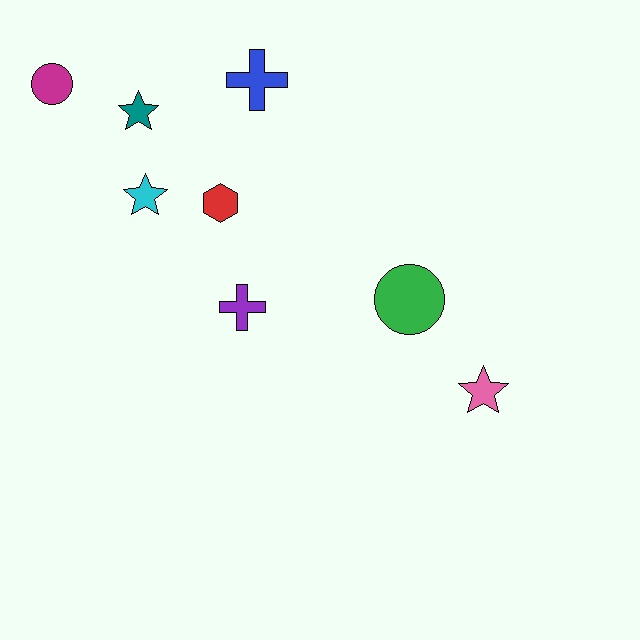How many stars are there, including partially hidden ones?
There are 3 stars.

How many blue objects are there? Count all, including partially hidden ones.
There is 1 blue object.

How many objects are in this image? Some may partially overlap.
There are 8 objects.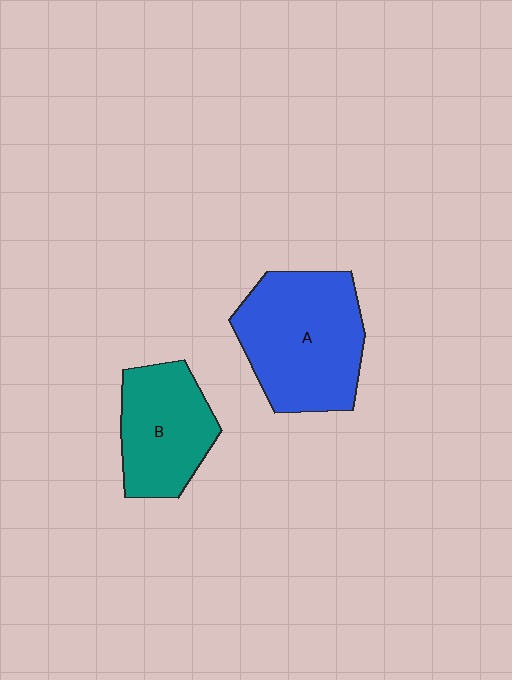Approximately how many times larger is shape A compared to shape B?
Approximately 1.4 times.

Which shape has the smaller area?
Shape B (teal).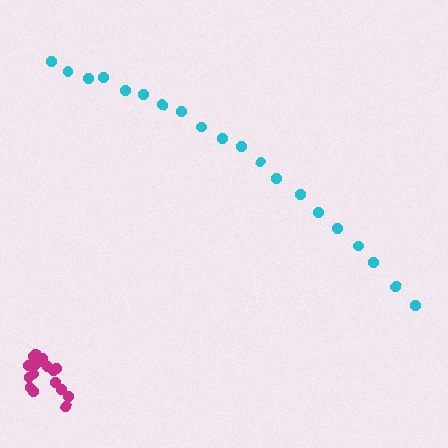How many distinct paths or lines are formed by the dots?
There are 2 distinct paths.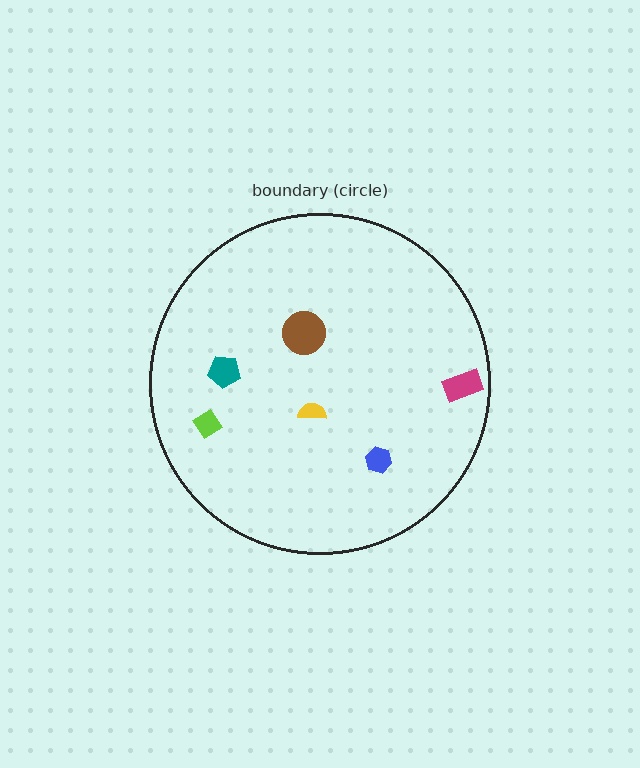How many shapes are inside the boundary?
6 inside, 0 outside.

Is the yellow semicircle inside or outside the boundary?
Inside.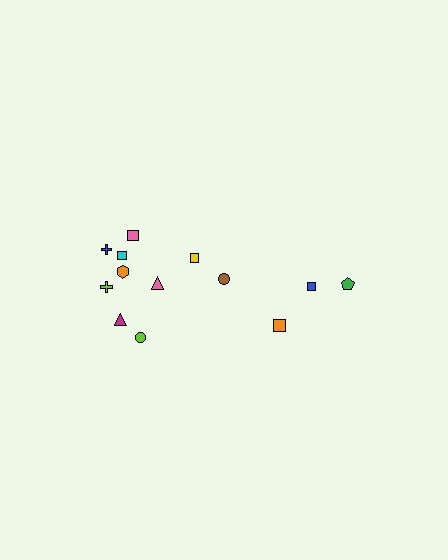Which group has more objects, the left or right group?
The left group.